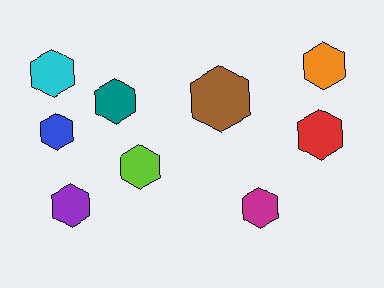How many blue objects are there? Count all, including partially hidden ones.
There is 1 blue object.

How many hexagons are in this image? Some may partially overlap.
There are 9 hexagons.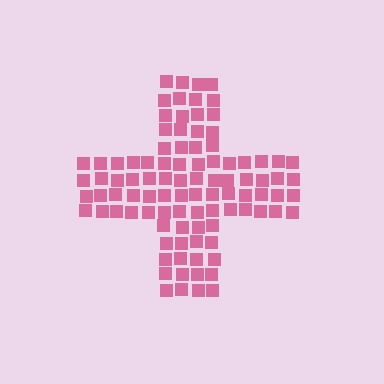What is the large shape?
The large shape is a cross.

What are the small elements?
The small elements are squares.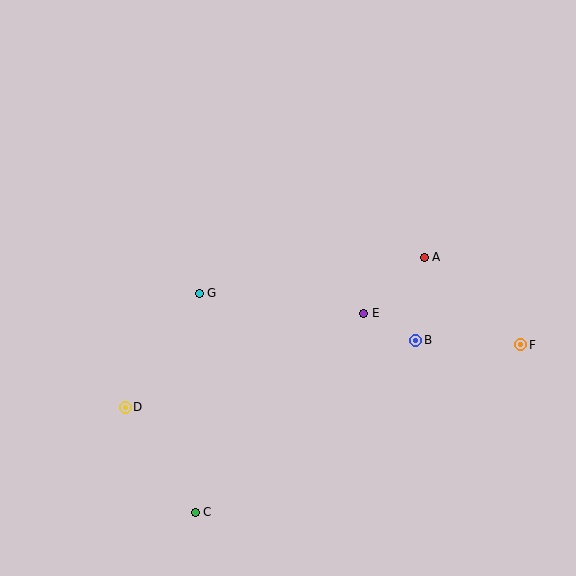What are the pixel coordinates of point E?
Point E is at (364, 313).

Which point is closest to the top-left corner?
Point G is closest to the top-left corner.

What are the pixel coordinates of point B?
Point B is at (416, 340).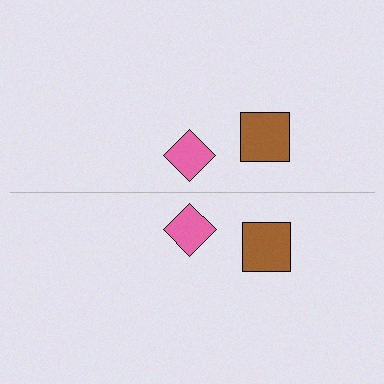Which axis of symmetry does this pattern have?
The pattern has a horizontal axis of symmetry running through the center of the image.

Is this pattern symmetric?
Yes, this pattern has bilateral (reflection) symmetry.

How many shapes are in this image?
There are 4 shapes in this image.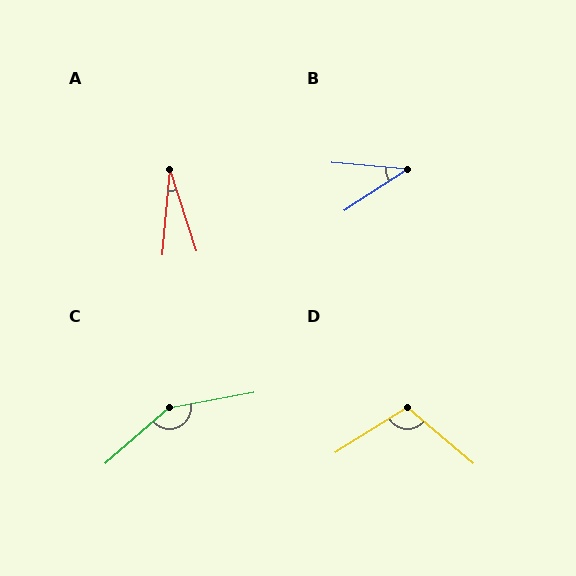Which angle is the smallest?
A, at approximately 23 degrees.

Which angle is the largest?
C, at approximately 149 degrees.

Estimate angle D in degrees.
Approximately 107 degrees.